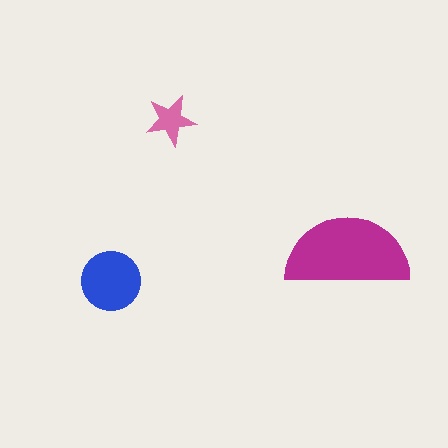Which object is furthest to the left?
The blue circle is leftmost.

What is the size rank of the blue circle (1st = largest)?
2nd.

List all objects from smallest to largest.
The pink star, the blue circle, the magenta semicircle.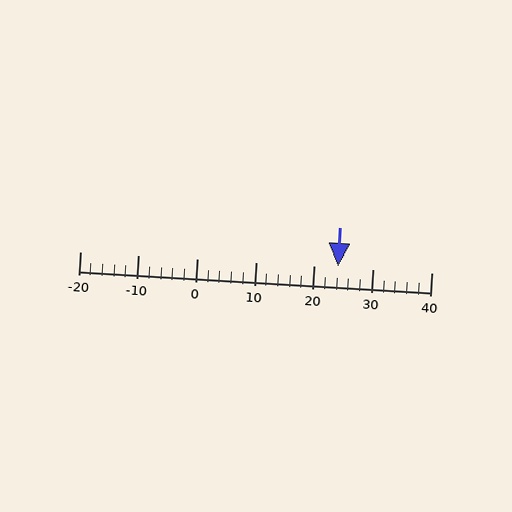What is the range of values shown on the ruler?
The ruler shows values from -20 to 40.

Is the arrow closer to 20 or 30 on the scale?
The arrow is closer to 20.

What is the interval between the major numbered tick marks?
The major tick marks are spaced 10 units apart.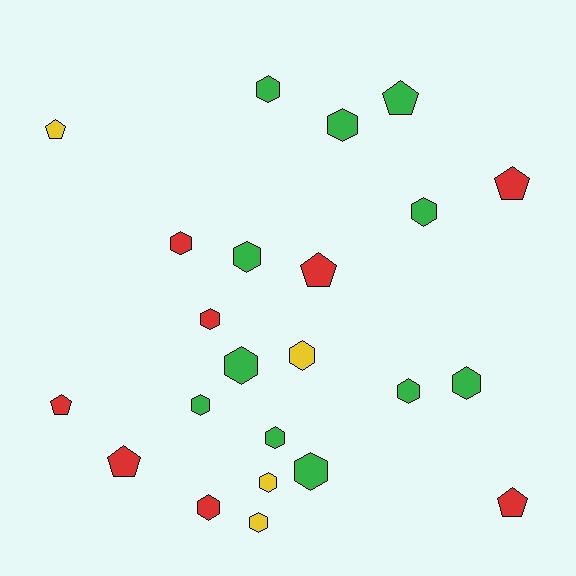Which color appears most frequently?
Green, with 11 objects.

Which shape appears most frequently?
Hexagon, with 16 objects.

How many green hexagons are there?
There are 10 green hexagons.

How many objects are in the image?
There are 23 objects.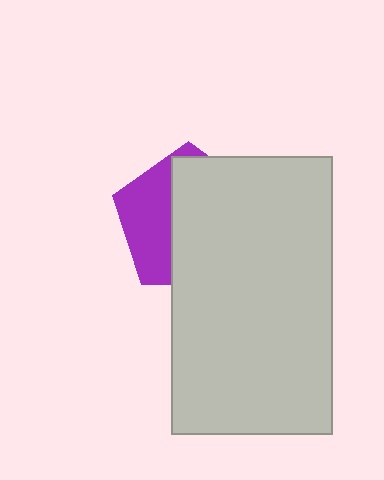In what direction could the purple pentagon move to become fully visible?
The purple pentagon could move left. That would shift it out from behind the light gray rectangle entirely.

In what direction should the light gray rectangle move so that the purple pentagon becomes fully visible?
The light gray rectangle should move right. That is the shortest direction to clear the overlap and leave the purple pentagon fully visible.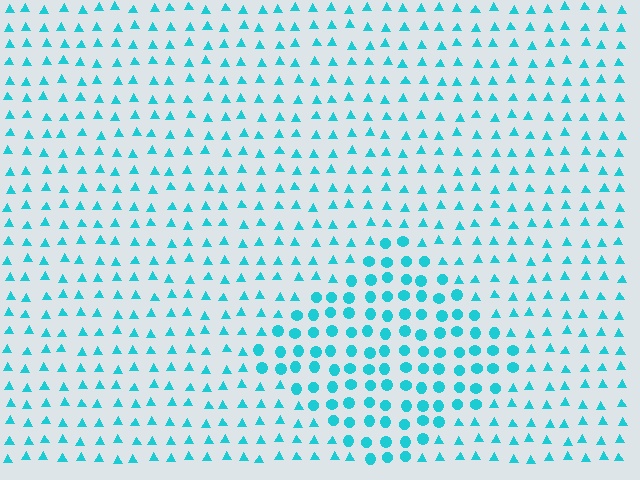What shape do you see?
I see a diamond.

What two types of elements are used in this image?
The image uses circles inside the diamond region and triangles outside it.